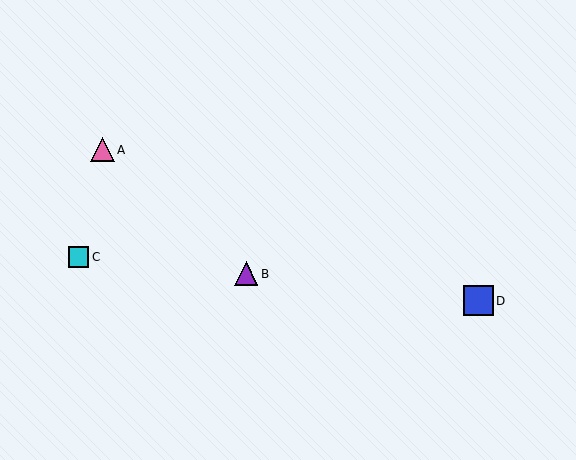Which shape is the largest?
The blue square (labeled D) is the largest.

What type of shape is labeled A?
Shape A is a pink triangle.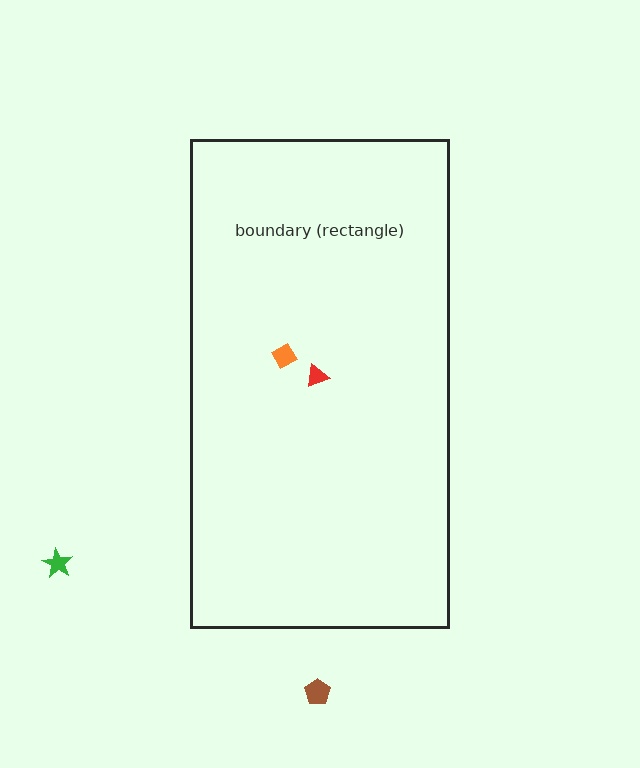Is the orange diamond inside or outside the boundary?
Inside.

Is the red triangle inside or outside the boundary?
Inside.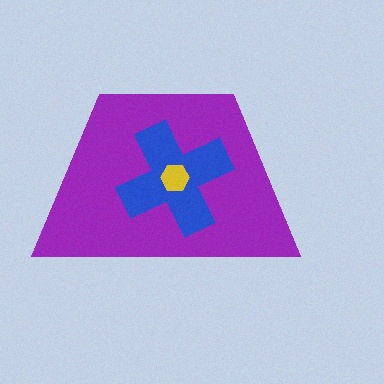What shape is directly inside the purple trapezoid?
The blue cross.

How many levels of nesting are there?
3.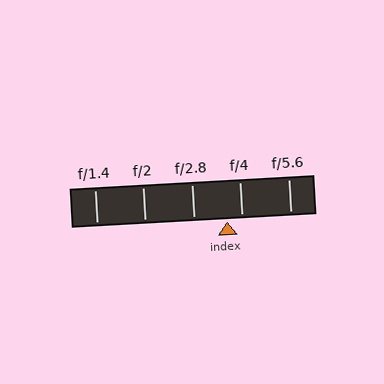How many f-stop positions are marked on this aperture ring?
There are 5 f-stop positions marked.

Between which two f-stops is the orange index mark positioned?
The index mark is between f/2.8 and f/4.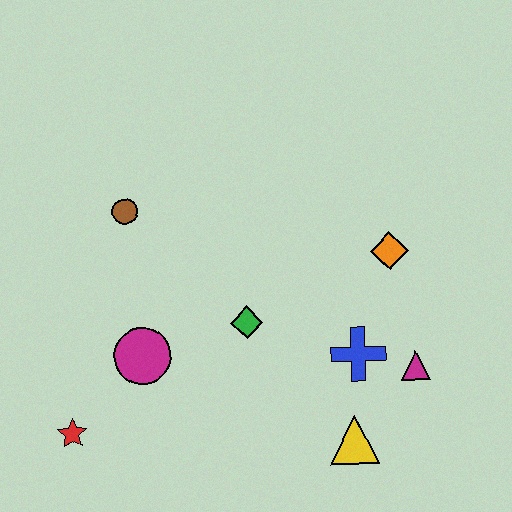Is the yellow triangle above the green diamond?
No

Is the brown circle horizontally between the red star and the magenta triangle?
Yes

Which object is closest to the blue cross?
The magenta triangle is closest to the blue cross.